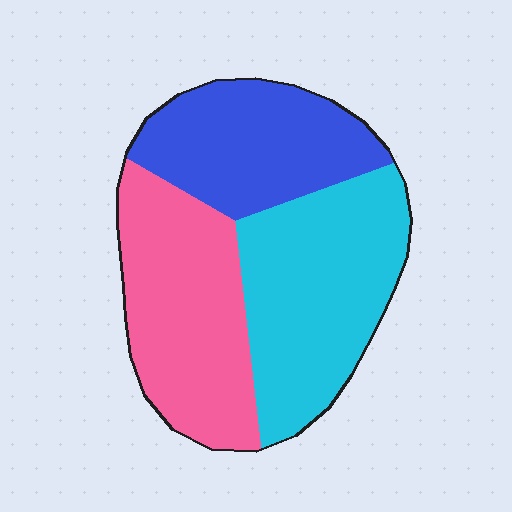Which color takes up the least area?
Blue, at roughly 30%.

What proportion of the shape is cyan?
Cyan covers 37% of the shape.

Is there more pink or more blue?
Pink.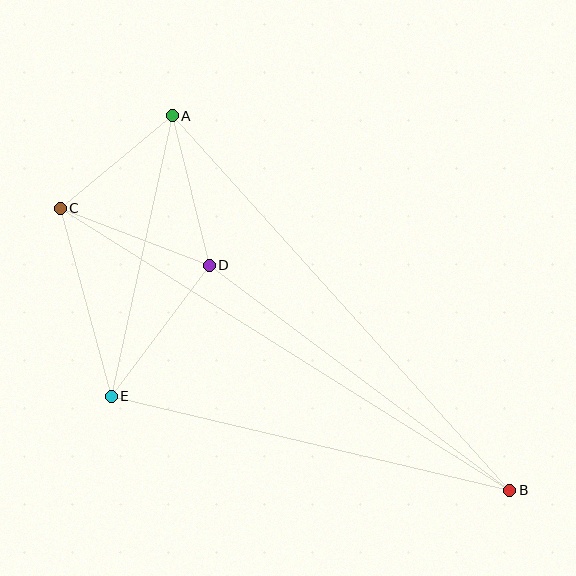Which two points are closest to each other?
Points A and C are closest to each other.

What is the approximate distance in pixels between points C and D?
The distance between C and D is approximately 159 pixels.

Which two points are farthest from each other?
Points B and C are farthest from each other.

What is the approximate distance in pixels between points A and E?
The distance between A and E is approximately 287 pixels.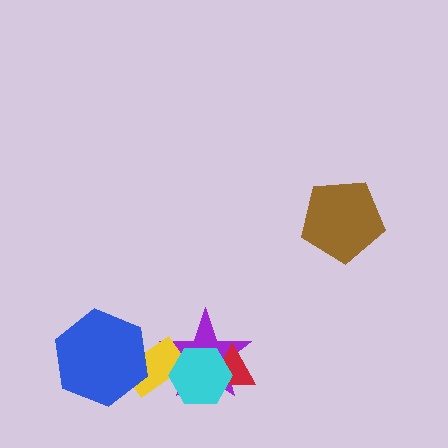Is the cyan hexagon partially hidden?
No, no other shape covers it.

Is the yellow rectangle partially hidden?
Yes, it is partially covered by another shape.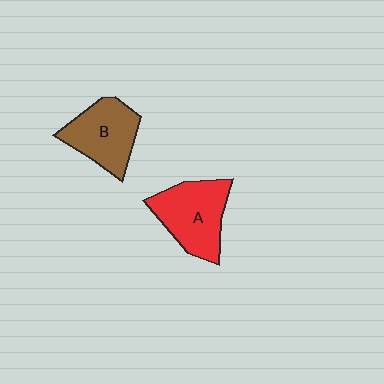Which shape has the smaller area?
Shape B (brown).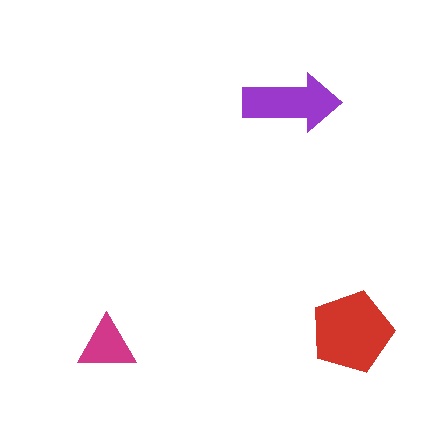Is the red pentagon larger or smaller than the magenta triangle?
Larger.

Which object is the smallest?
The magenta triangle.